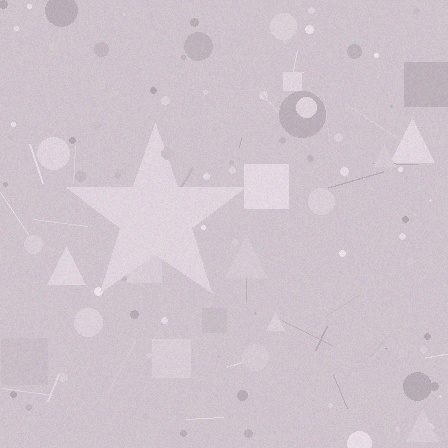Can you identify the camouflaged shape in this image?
The camouflaged shape is a star.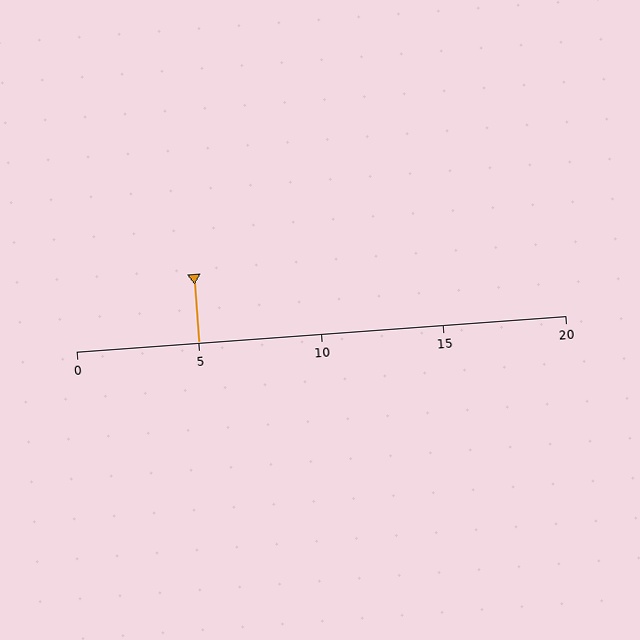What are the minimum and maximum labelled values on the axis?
The axis runs from 0 to 20.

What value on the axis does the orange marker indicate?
The marker indicates approximately 5.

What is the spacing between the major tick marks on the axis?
The major ticks are spaced 5 apart.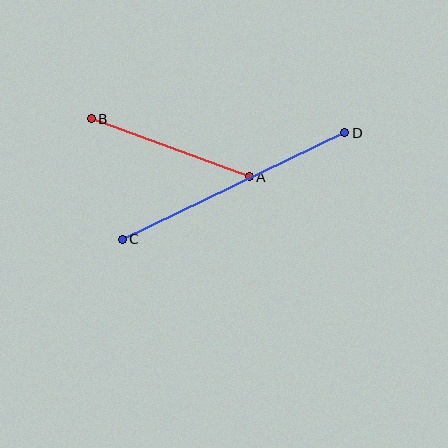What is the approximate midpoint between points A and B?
The midpoint is at approximately (170, 148) pixels.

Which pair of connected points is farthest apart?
Points C and D are farthest apart.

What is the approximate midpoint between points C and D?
The midpoint is at approximately (234, 186) pixels.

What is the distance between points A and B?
The distance is approximately 168 pixels.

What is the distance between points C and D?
The distance is approximately 247 pixels.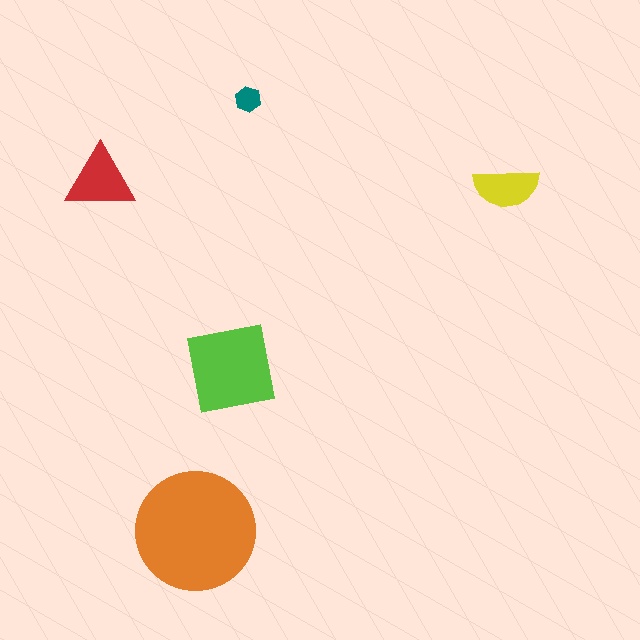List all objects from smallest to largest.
The teal hexagon, the yellow semicircle, the red triangle, the lime square, the orange circle.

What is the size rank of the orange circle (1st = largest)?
1st.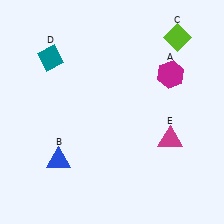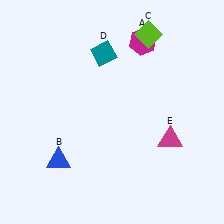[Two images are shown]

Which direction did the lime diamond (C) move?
The lime diamond (C) moved left.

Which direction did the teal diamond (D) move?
The teal diamond (D) moved right.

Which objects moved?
The objects that moved are: the magenta hexagon (A), the lime diamond (C), the teal diamond (D).